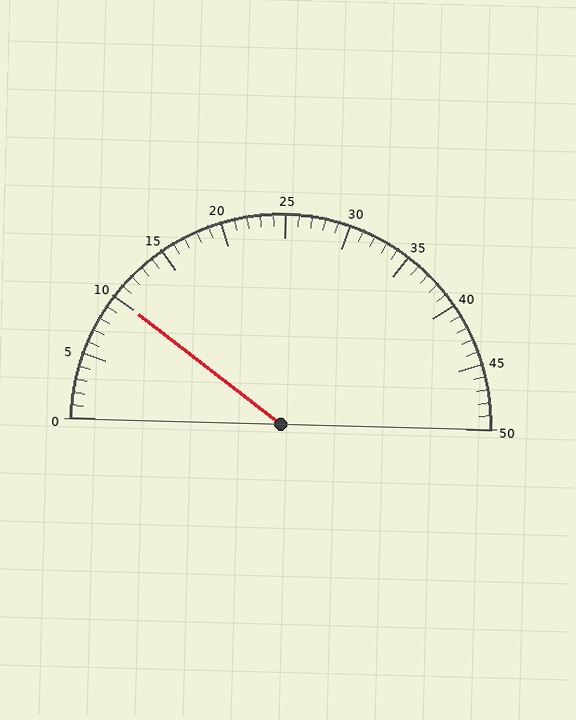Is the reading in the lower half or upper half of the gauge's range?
The reading is in the lower half of the range (0 to 50).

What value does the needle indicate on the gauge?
The needle indicates approximately 10.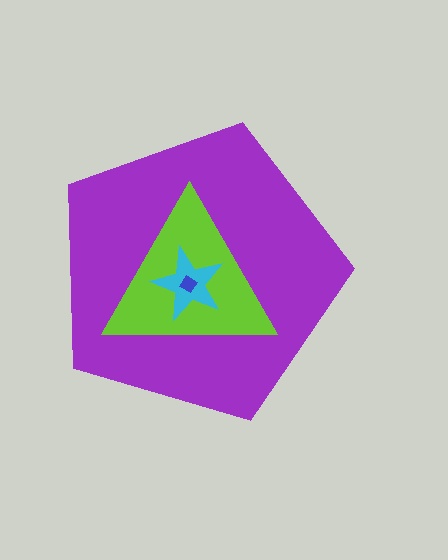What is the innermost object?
The blue diamond.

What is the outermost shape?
The purple pentagon.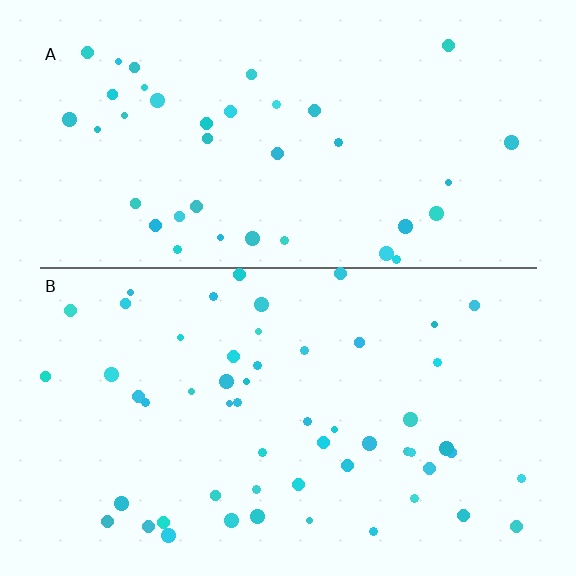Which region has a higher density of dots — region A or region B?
B (the bottom).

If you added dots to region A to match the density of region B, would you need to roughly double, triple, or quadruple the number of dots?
Approximately double.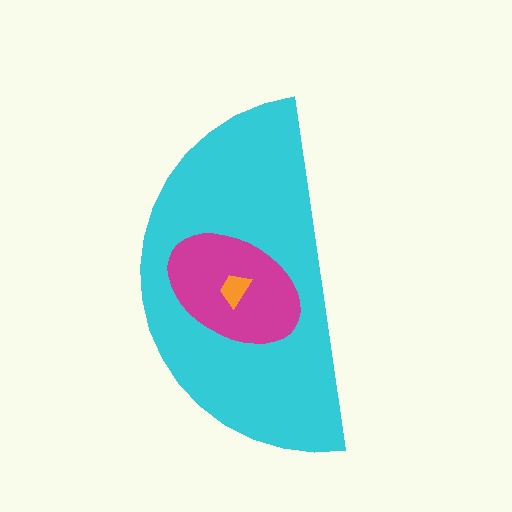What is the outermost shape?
The cyan semicircle.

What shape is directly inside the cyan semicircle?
The magenta ellipse.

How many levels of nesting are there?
3.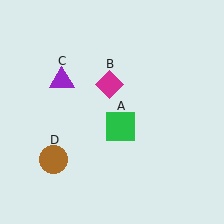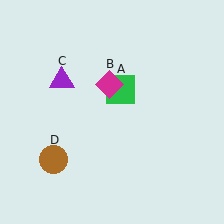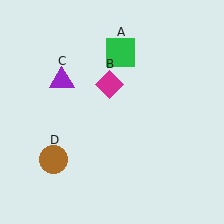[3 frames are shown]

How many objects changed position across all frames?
1 object changed position: green square (object A).